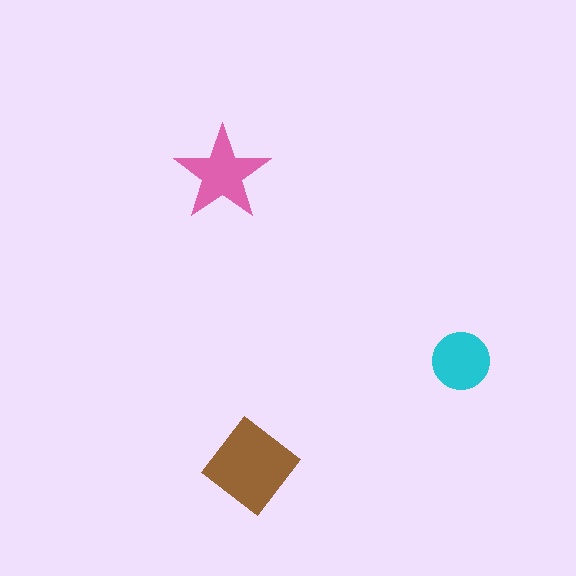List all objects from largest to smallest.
The brown diamond, the pink star, the cyan circle.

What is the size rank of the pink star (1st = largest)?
2nd.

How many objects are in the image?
There are 3 objects in the image.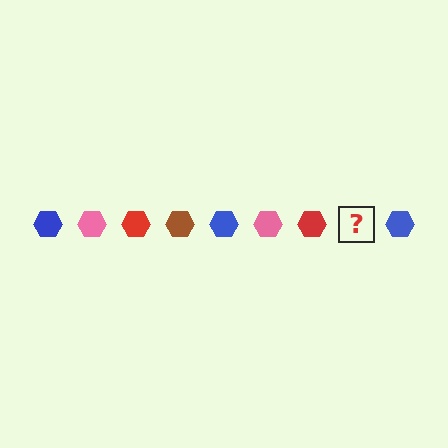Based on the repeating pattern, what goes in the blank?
The blank should be a brown hexagon.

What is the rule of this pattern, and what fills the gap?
The rule is that the pattern cycles through blue, pink, red, brown hexagons. The gap should be filled with a brown hexagon.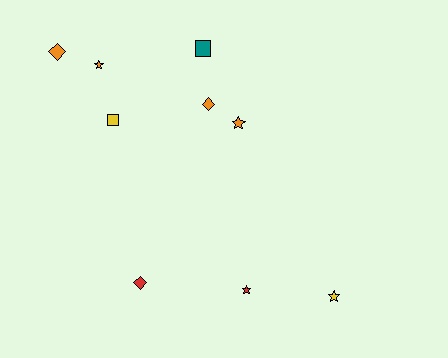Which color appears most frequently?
Orange, with 4 objects.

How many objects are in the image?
There are 9 objects.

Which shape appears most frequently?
Star, with 4 objects.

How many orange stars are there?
There are 2 orange stars.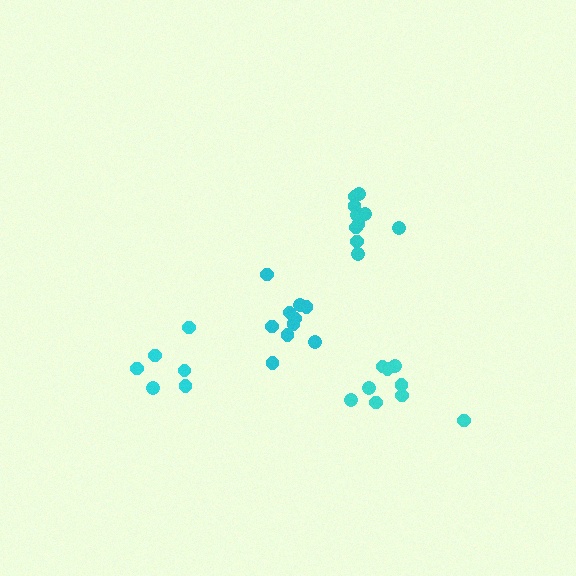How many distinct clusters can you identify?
There are 4 distinct clusters.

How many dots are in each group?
Group 1: 10 dots, Group 2: 6 dots, Group 3: 10 dots, Group 4: 9 dots (35 total).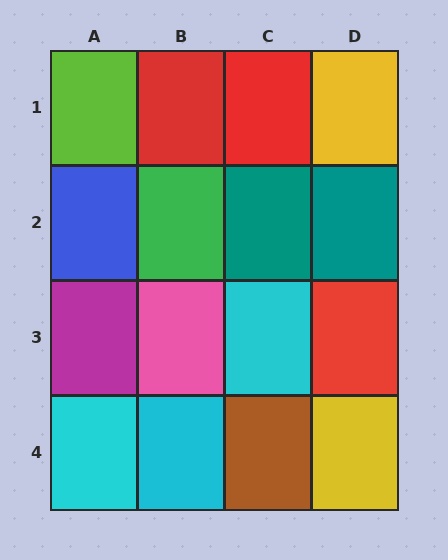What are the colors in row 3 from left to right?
Magenta, pink, cyan, red.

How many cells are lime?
1 cell is lime.